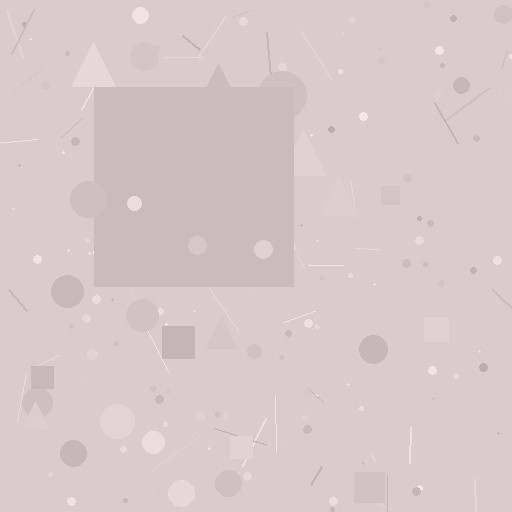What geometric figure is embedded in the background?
A square is embedded in the background.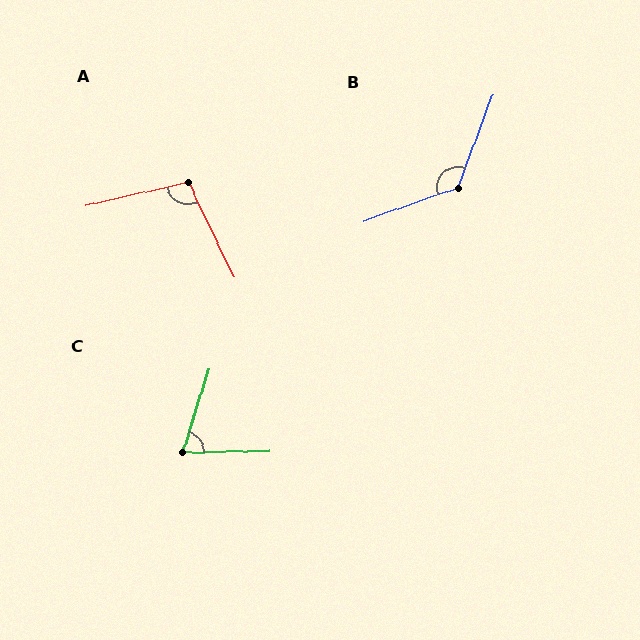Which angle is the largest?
B, at approximately 131 degrees.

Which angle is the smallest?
C, at approximately 72 degrees.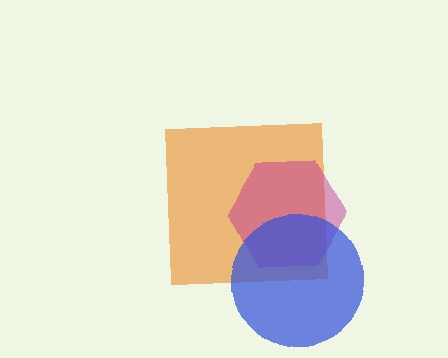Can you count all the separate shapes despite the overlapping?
Yes, there are 3 separate shapes.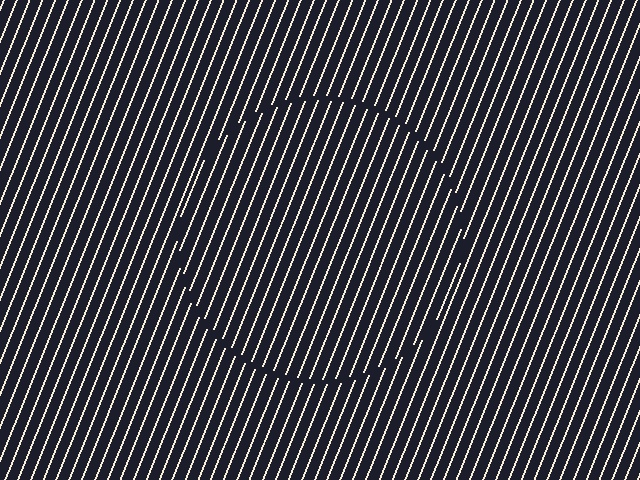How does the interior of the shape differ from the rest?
The interior of the shape contains the same grating, shifted by half a period — the contour is defined by the phase discontinuity where line-ends from the inner and outer gratings abut.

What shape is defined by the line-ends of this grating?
An illusory circle. The interior of the shape contains the same grating, shifted by half a period — the contour is defined by the phase discontinuity where line-ends from the inner and outer gratings abut.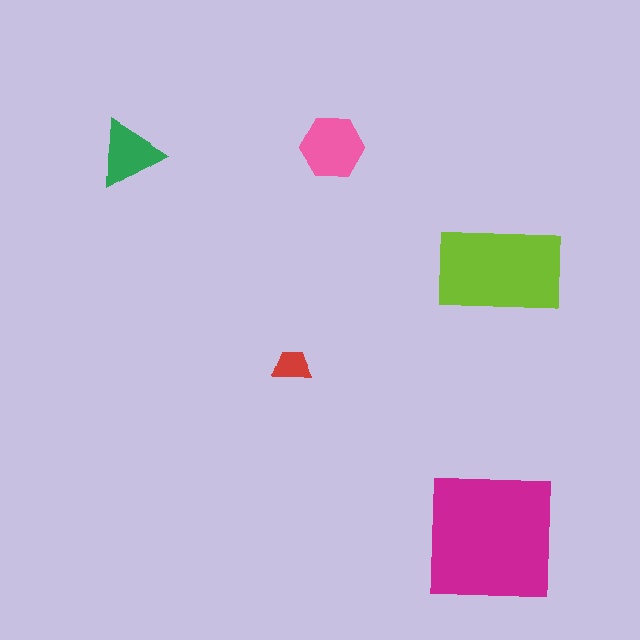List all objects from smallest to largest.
The red trapezoid, the green triangle, the pink hexagon, the lime rectangle, the magenta square.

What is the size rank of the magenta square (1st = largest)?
1st.